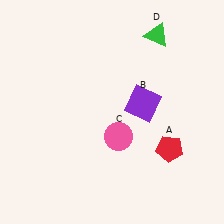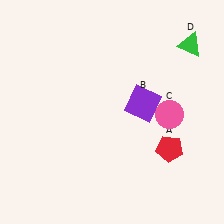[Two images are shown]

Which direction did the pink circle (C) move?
The pink circle (C) moved right.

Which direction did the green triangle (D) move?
The green triangle (D) moved right.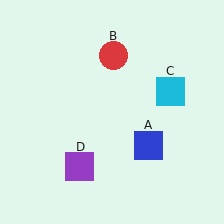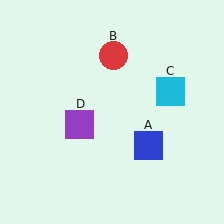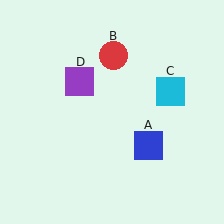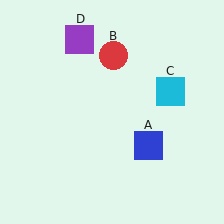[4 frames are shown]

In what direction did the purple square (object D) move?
The purple square (object D) moved up.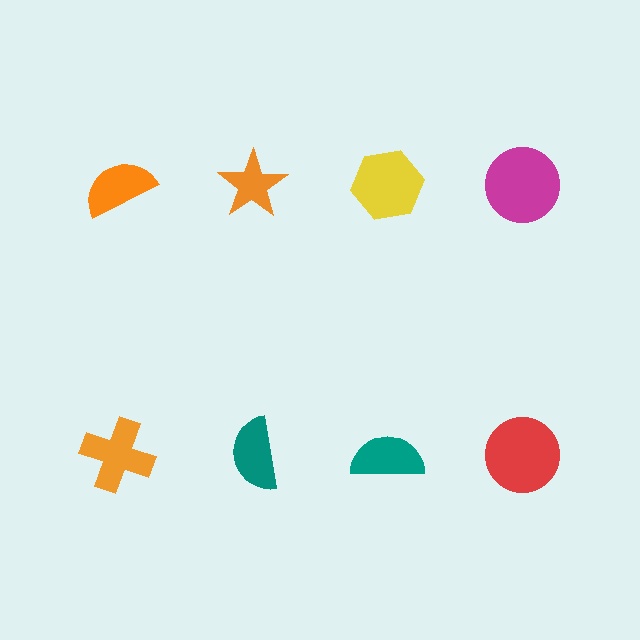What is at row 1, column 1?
An orange semicircle.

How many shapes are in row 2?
4 shapes.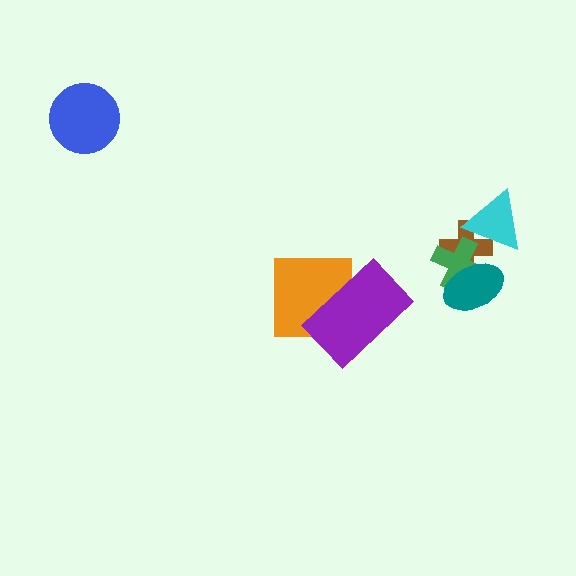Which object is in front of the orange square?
The purple rectangle is in front of the orange square.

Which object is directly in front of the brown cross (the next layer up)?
The green cross is directly in front of the brown cross.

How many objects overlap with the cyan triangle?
2 objects overlap with the cyan triangle.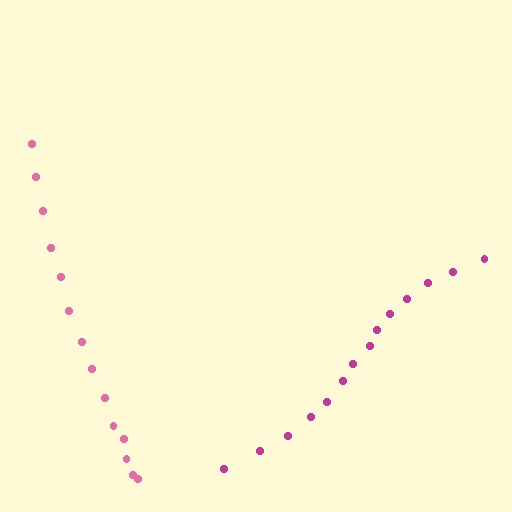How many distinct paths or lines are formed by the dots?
There are 2 distinct paths.